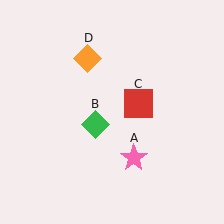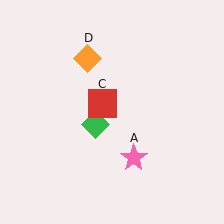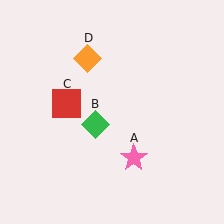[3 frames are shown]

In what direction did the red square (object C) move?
The red square (object C) moved left.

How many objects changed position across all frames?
1 object changed position: red square (object C).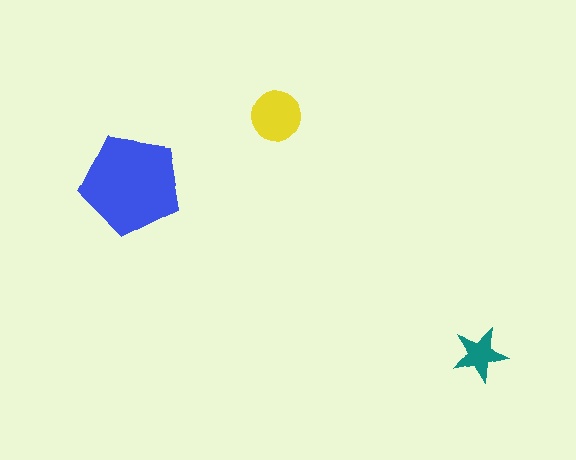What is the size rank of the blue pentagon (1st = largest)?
1st.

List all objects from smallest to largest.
The teal star, the yellow circle, the blue pentagon.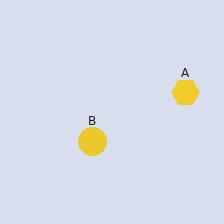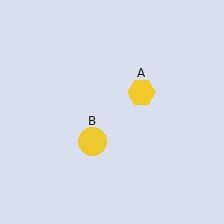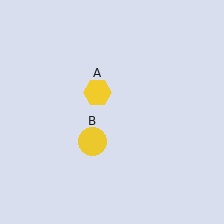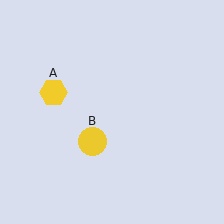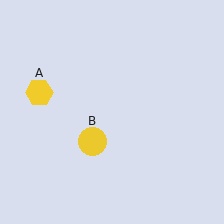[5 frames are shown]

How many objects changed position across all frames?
1 object changed position: yellow hexagon (object A).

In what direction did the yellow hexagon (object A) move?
The yellow hexagon (object A) moved left.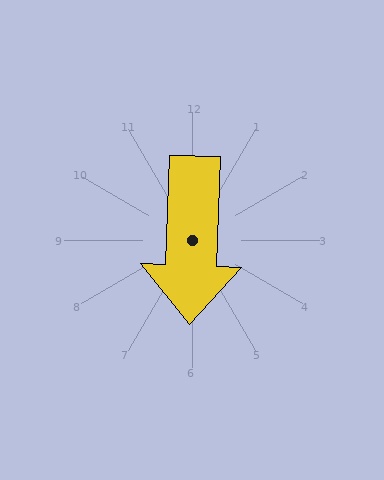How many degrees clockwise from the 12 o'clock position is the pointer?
Approximately 182 degrees.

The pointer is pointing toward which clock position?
Roughly 6 o'clock.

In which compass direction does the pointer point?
South.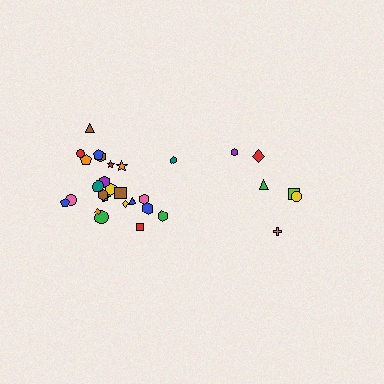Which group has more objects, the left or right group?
The left group.